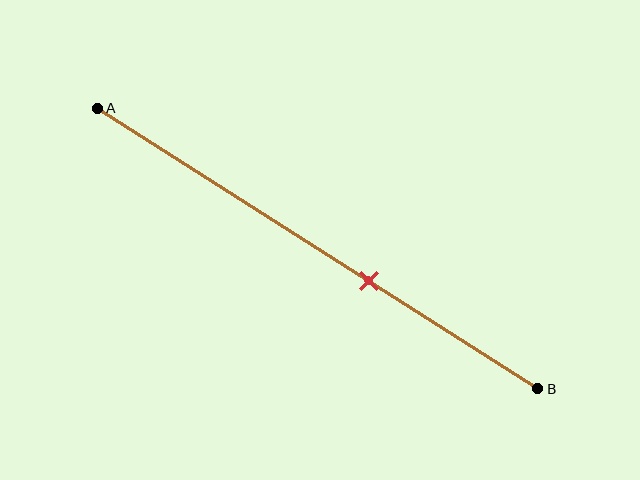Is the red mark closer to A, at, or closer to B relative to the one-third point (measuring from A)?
The red mark is closer to point B than the one-third point of segment AB.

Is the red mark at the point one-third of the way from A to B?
No, the mark is at about 60% from A, not at the 33% one-third point.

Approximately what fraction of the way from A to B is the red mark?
The red mark is approximately 60% of the way from A to B.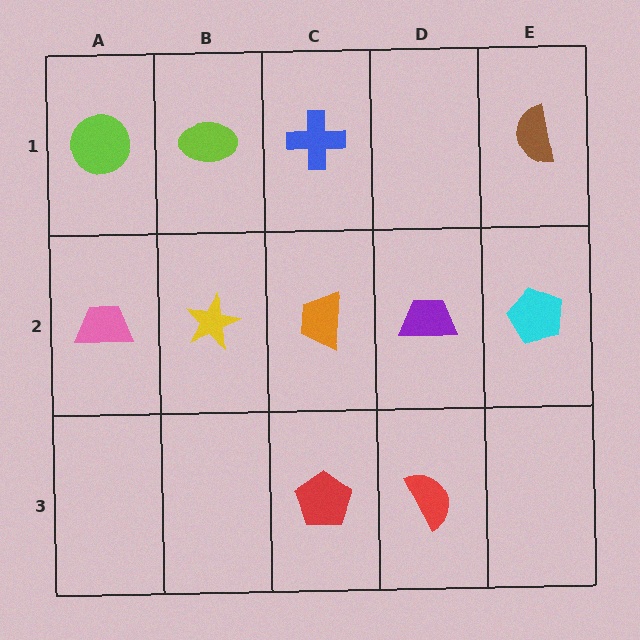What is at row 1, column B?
A lime ellipse.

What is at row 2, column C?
An orange trapezoid.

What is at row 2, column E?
A cyan pentagon.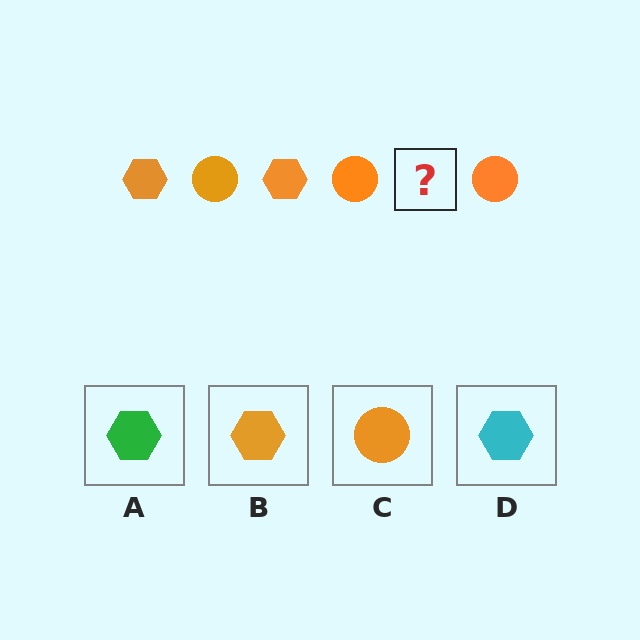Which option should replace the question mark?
Option B.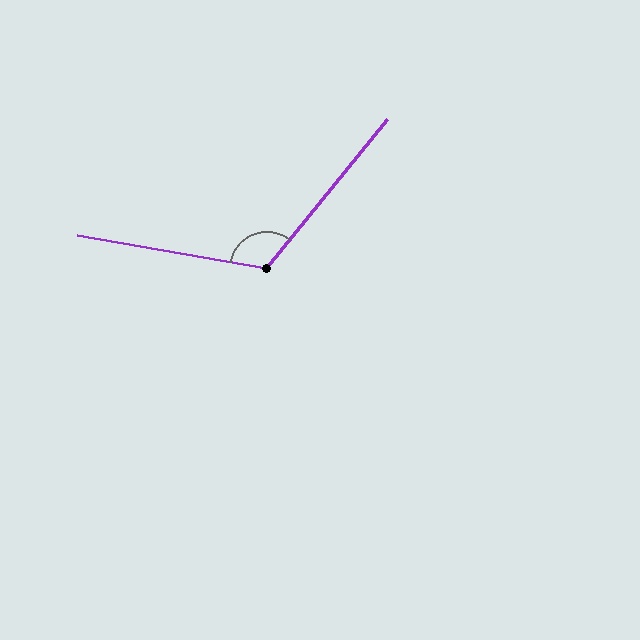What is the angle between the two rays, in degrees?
Approximately 119 degrees.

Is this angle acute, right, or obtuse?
It is obtuse.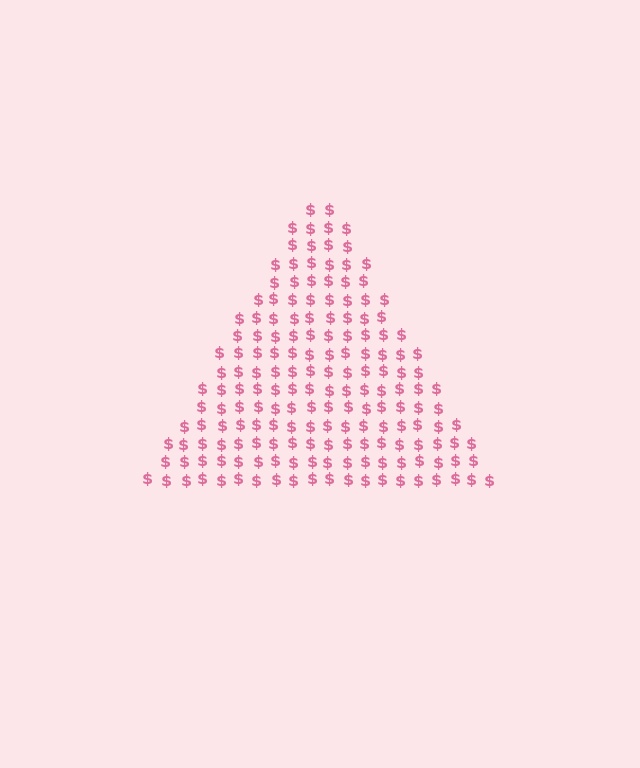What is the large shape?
The large shape is a triangle.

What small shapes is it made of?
It is made of small dollar signs.